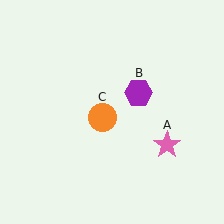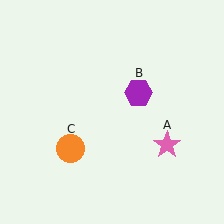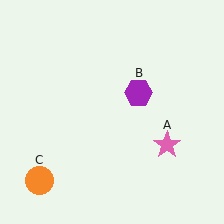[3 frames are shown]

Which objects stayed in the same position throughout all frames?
Pink star (object A) and purple hexagon (object B) remained stationary.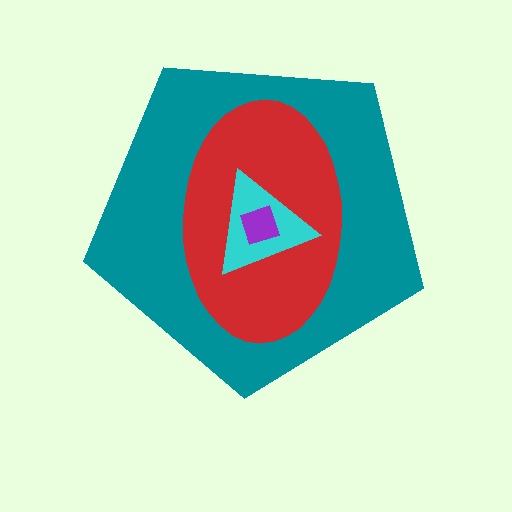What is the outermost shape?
The teal pentagon.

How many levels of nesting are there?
4.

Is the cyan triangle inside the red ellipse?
Yes.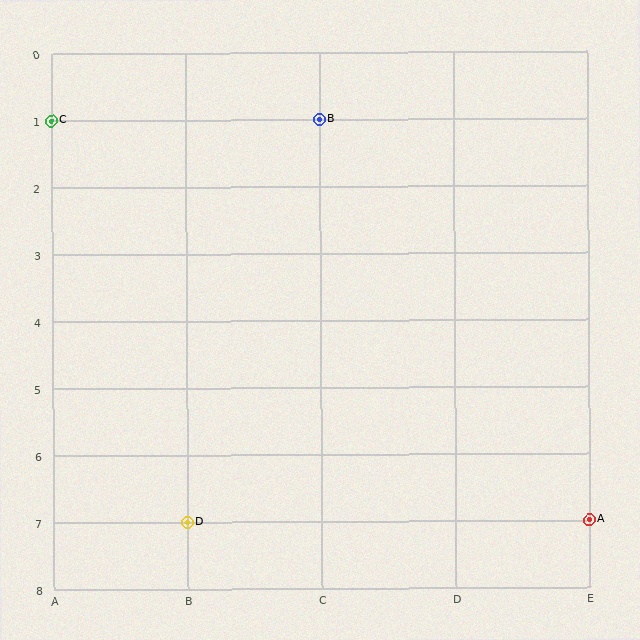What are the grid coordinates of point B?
Point B is at grid coordinates (C, 1).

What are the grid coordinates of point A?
Point A is at grid coordinates (E, 7).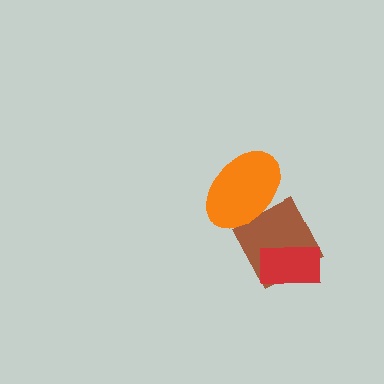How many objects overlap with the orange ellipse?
1 object overlaps with the orange ellipse.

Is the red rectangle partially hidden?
No, no other shape covers it.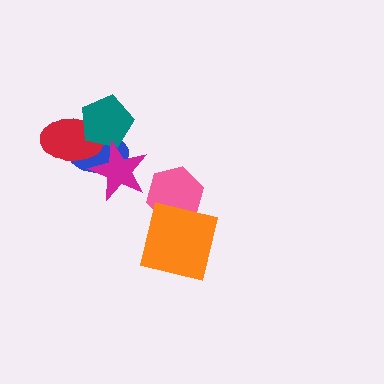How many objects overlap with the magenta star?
3 objects overlap with the magenta star.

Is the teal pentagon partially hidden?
Yes, it is partially covered by another shape.